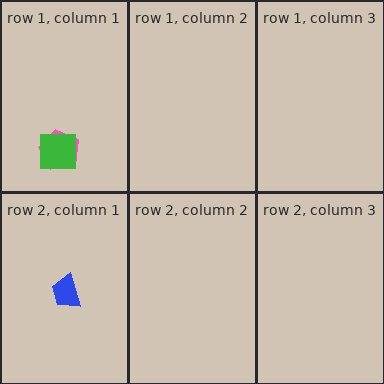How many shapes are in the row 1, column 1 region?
2.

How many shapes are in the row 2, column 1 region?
1.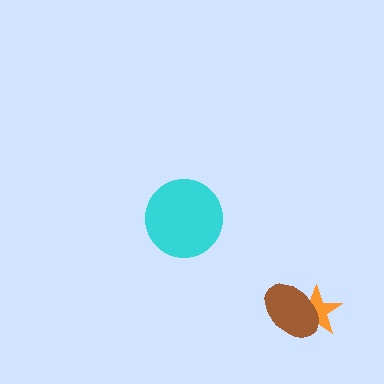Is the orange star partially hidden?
Yes, it is partially covered by another shape.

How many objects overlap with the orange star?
1 object overlaps with the orange star.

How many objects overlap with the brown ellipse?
1 object overlaps with the brown ellipse.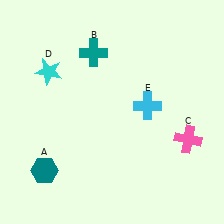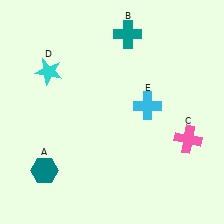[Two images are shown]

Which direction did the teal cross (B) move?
The teal cross (B) moved right.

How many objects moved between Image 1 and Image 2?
1 object moved between the two images.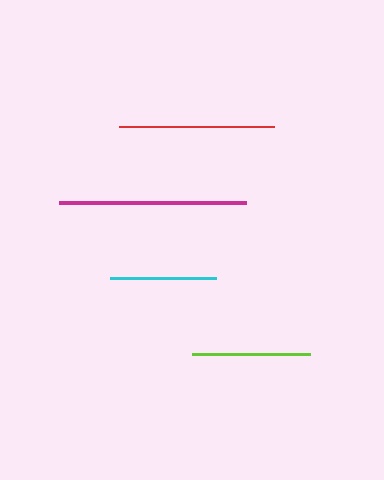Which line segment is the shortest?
The cyan line is the shortest at approximately 105 pixels.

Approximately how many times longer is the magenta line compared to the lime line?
The magenta line is approximately 1.6 times the length of the lime line.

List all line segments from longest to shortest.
From longest to shortest: magenta, red, lime, cyan.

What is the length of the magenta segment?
The magenta segment is approximately 188 pixels long.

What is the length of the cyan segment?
The cyan segment is approximately 105 pixels long.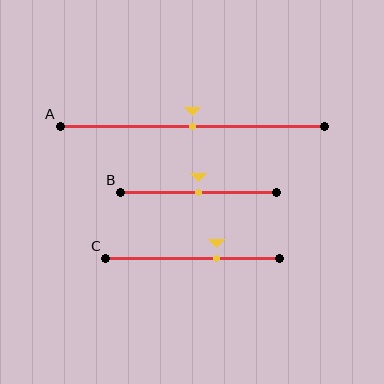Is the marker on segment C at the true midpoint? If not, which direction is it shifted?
No, the marker on segment C is shifted to the right by about 14% of the segment length.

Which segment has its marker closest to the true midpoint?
Segment A has its marker closest to the true midpoint.